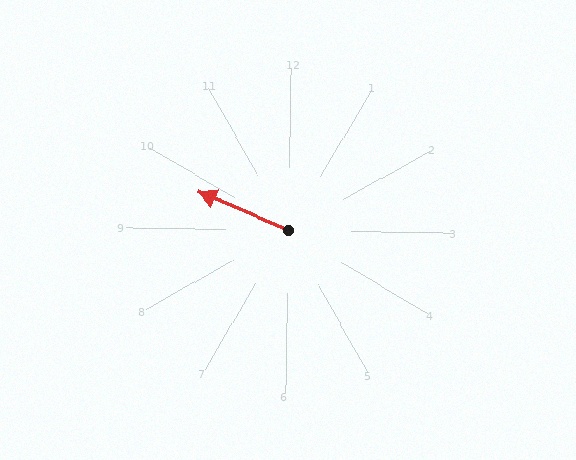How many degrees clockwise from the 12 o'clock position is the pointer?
Approximately 292 degrees.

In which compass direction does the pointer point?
West.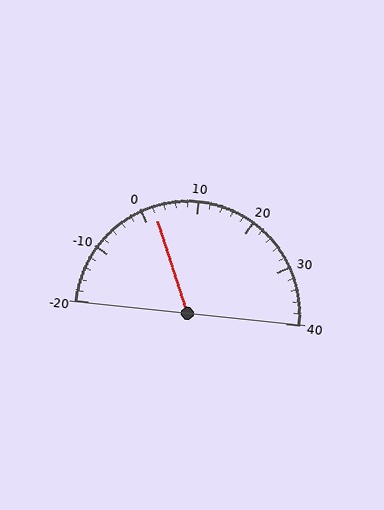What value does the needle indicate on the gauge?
The needle indicates approximately 2.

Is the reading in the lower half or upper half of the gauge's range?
The reading is in the lower half of the range (-20 to 40).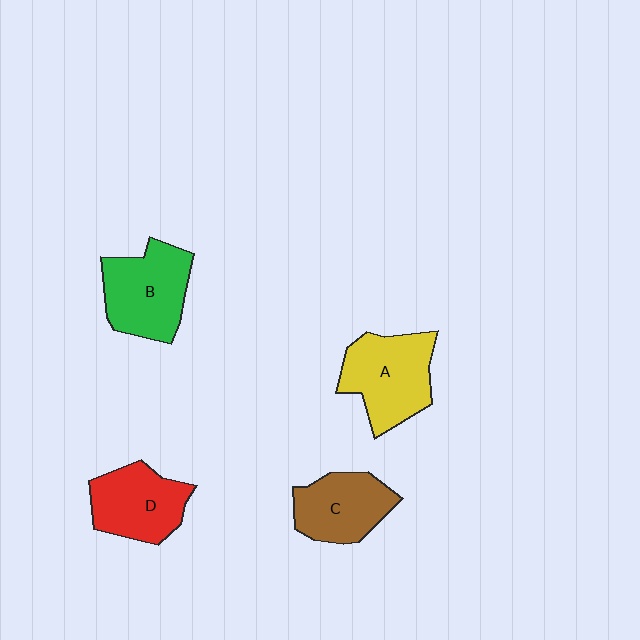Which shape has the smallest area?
Shape C (brown).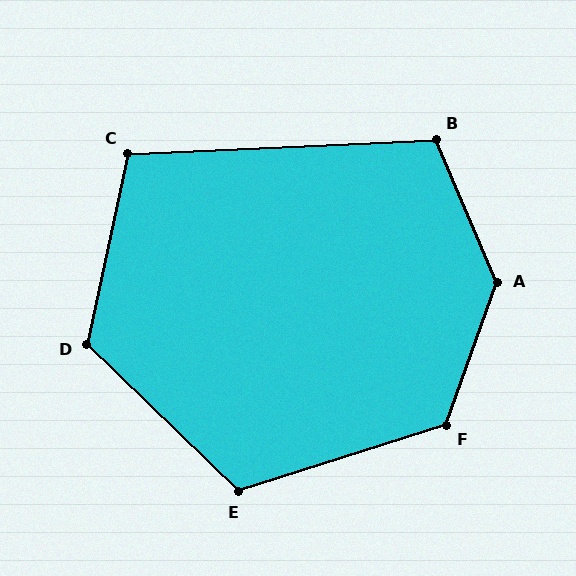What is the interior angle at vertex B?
Approximately 111 degrees (obtuse).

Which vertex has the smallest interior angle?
C, at approximately 105 degrees.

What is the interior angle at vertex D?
Approximately 122 degrees (obtuse).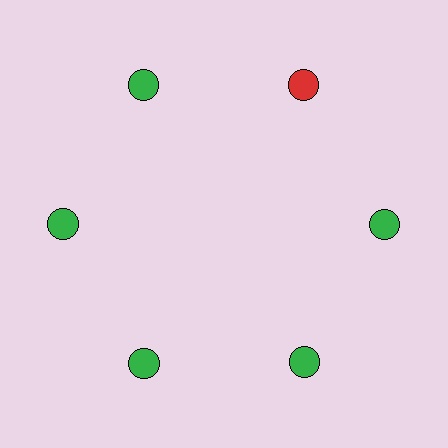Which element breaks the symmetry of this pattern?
The red circle at roughly the 1 o'clock position breaks the symmetry. All other shapes are green circles.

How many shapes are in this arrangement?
There are 6 shapes arranged in a ring pattern.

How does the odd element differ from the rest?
It has a different color: red instead of green.